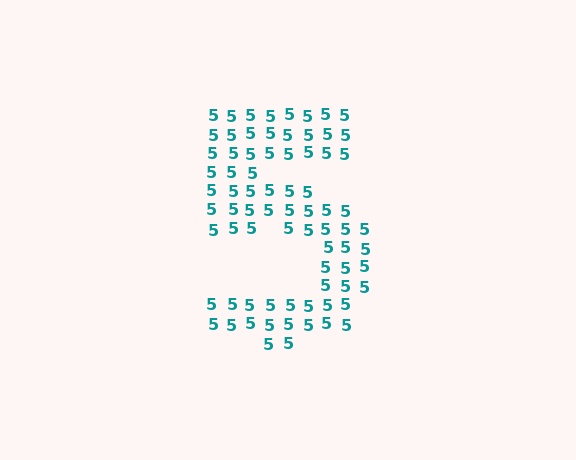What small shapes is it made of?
It is made of small digit 5's.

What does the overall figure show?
The overall figure shows the digit 5.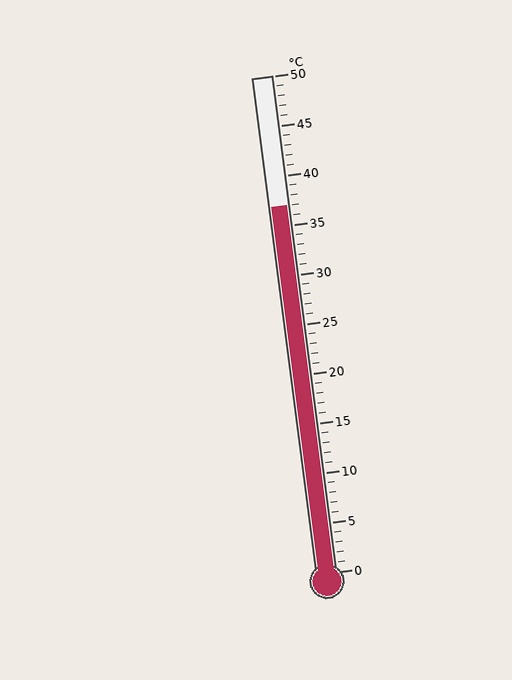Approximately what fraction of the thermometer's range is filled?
The thermometer is filled to approximately 75% of its range.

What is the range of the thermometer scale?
The thermometer scale ranges from 0°C to 50°C.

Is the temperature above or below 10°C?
The temperature is above 10°C.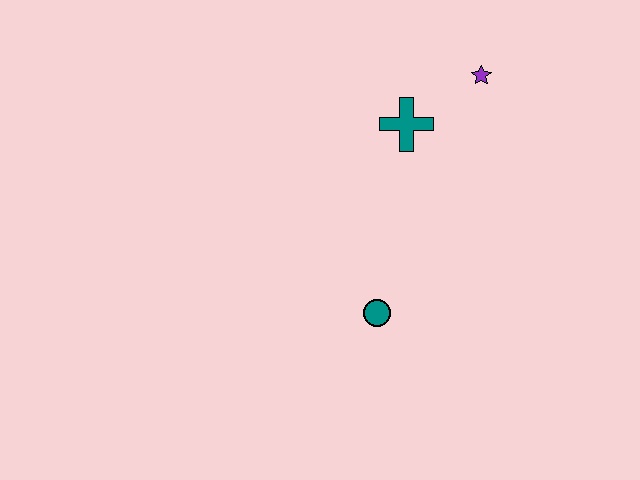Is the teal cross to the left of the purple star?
Yes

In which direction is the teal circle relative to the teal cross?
The teal circle is below the teal cross.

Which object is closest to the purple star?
The teal cross is closest to the purple star.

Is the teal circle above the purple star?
No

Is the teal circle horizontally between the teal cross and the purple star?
No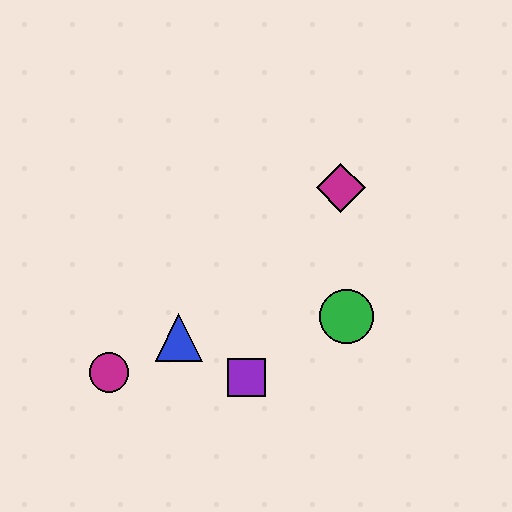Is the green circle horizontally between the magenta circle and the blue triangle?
No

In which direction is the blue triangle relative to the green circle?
The blue triangle is to the left of the green circle.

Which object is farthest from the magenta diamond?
The magenta circle is farthest from the magenta diamond.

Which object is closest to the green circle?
The purple square is closest to the green circle.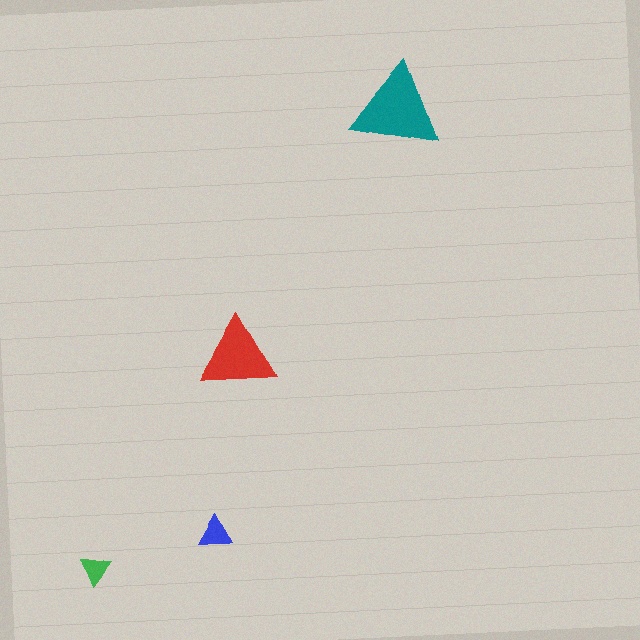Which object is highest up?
The teal triangle is topmost.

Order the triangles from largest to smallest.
the teal one, the red one, the blue one, the green one.